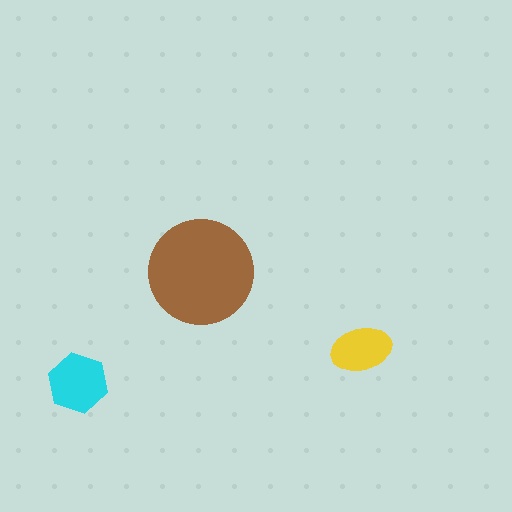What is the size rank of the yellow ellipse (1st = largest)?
3rd.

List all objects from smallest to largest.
The yellow ellipse, the cyan hexagon, the brown circle.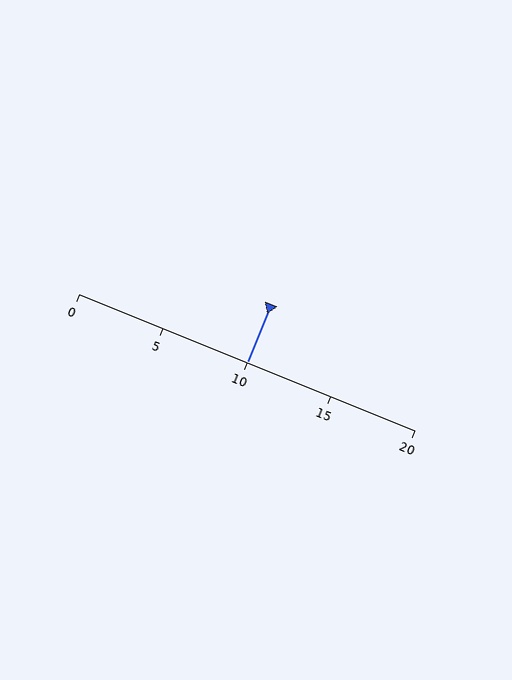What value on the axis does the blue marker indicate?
The marker indicates approximately 10.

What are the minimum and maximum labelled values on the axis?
The axis runs from 0 to 20.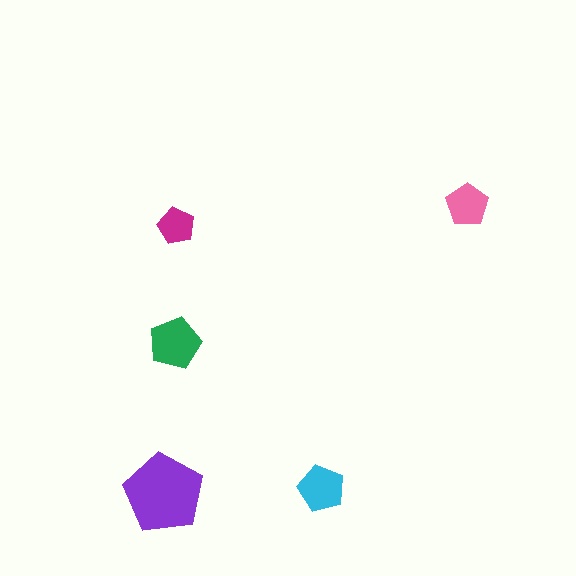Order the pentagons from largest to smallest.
the purple one, the green one, the cyan one, the pink one, the magenta one.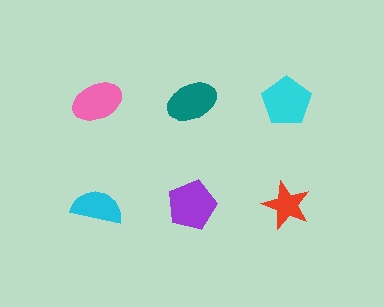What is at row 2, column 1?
A cyan semicircle.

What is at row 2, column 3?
A red star.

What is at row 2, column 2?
A purple pentagon.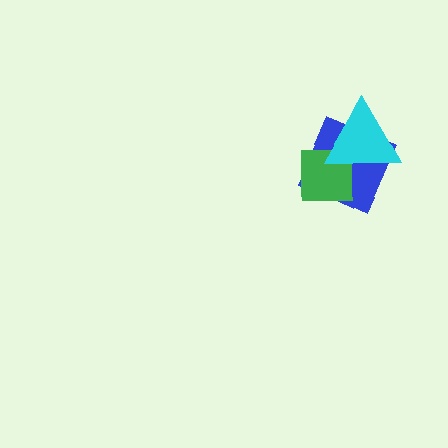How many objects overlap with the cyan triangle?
2 objects overlap with the cyan triangle.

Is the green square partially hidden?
Yes, it is partially covered by another shape.